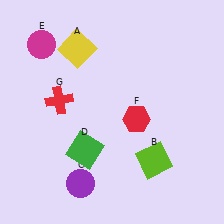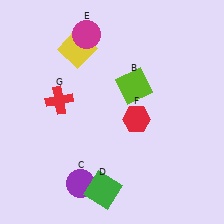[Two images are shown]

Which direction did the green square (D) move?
The green square (D) moved down.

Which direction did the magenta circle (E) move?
The magenta circle (E) moved right.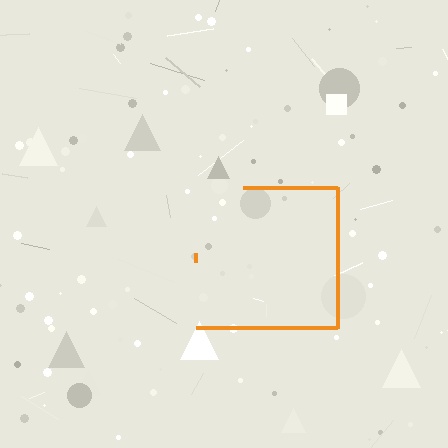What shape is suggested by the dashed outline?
The dashed outline suggests a square.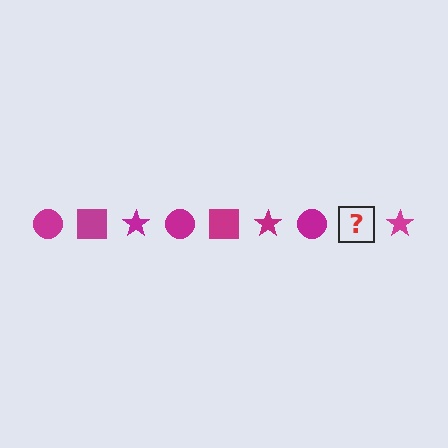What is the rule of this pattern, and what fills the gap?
The rule is that the pattern cycles through circle, square, star shapes in magenta. The gap should be filled with a magenta square.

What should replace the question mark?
The question mark should be replaced with a magenta square.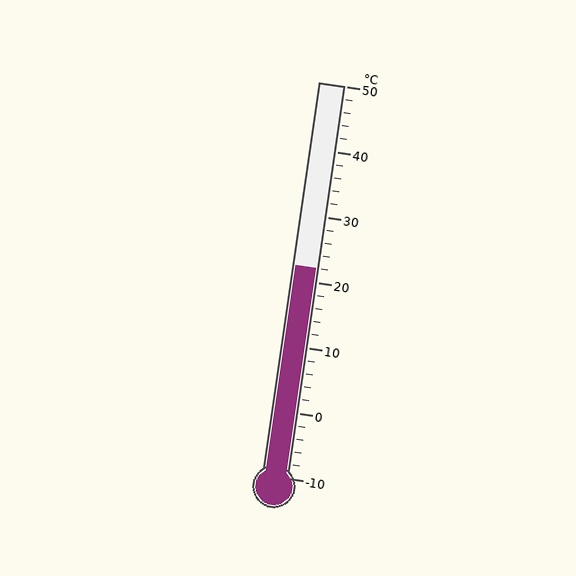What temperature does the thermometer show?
The thermometer shows approximately 22°C.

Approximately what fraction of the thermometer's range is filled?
The thermometer is filled to approximately 55% of its range.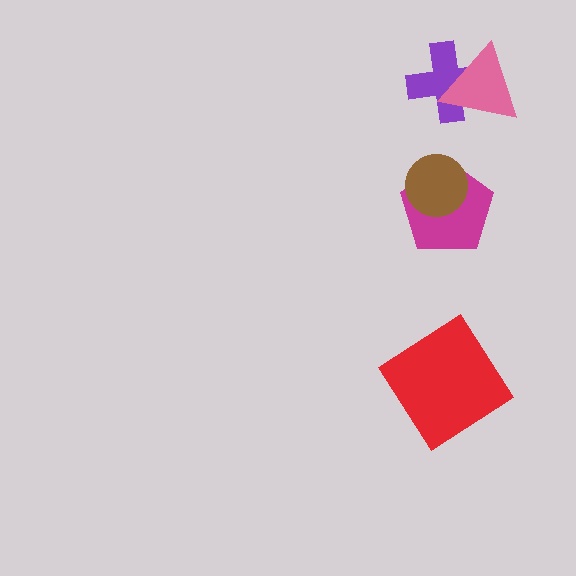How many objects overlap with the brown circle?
1 object overlaps with the brown circle.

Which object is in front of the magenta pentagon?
The brown circle is in front of the magenta pentagon.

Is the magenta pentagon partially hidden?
Yes, it is partially covered by another shape.